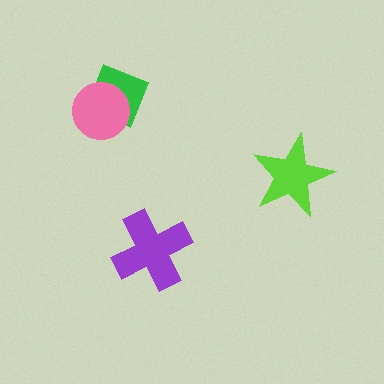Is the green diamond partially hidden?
Yes, it is partially covered by another shape.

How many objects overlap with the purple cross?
0 objects overlap with the purple cross.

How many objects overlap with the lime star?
0 objects overlap with the lime star.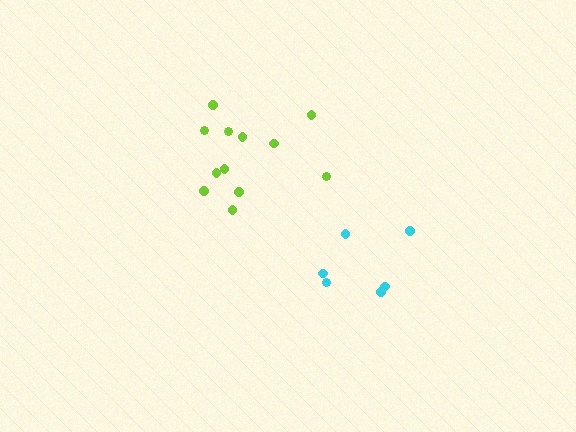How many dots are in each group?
Group 1: 12 dots, Group 2: 6 dots (18 total).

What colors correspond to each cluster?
The clusters are colored: lime, cyan.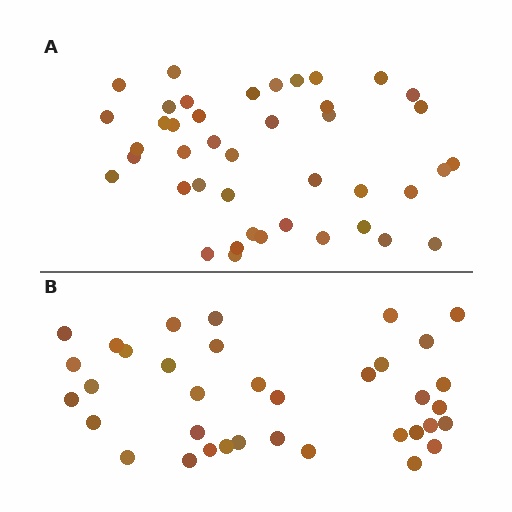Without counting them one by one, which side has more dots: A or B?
Region A (the top region) has more dots.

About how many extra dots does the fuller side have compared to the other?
Region A has about 6 more dots than region B.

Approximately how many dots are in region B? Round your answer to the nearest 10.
About 40 dots. (The exact count is 36, which rounds to 40.)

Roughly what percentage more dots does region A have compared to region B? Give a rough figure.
About 15% more.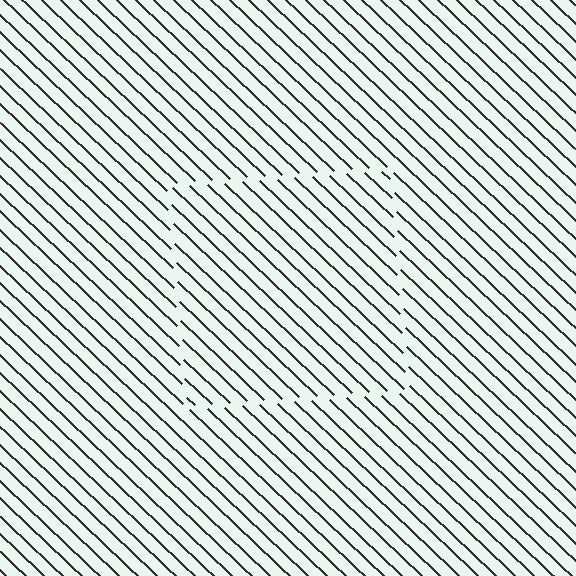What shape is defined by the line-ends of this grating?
An illusory square. The interior of the shape contains the same grating, shifted by half a period — the contour is defined by the phase discontinuity where line-ends from the inner and outer gratings abut.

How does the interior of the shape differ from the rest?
The interior of the shape contains the same grating, shifted by half a period — the contour is defined by the phase discontinuity where line-ends from the inner and outer gratings abut.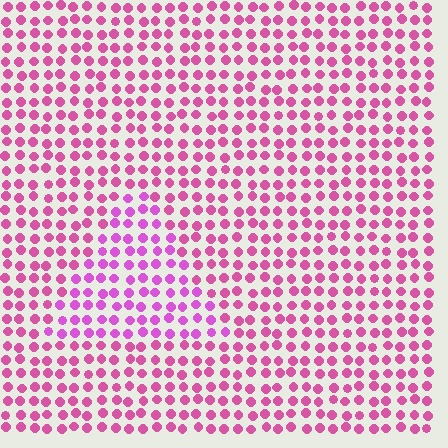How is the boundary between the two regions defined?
The boundary is defined purely by a slight shift in hue (about 23 degrees). Spacing, size, and orientation are identical on both sides.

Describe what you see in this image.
The image is filled with small pink elements in a uniform arrangement. A triangle-shaped region is visible where the elements are tinted to a slightly different hue, forming a subtle color boundary.